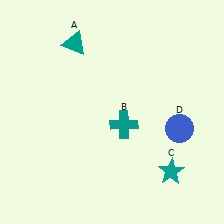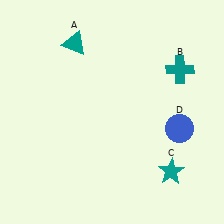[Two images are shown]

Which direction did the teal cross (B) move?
The teal cross (B) moved right.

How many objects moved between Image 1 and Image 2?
1 object moved between the two images.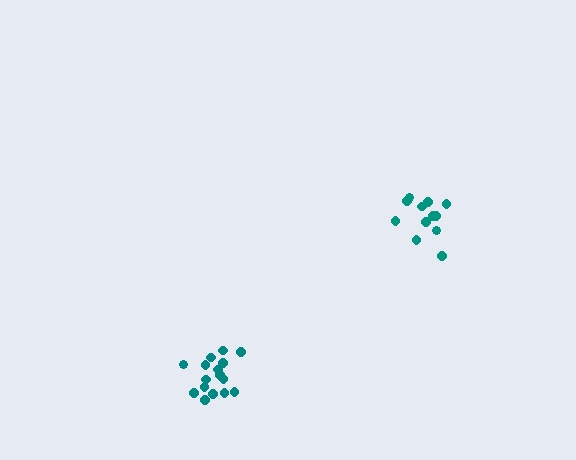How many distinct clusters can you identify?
There are 2 distinct clusters.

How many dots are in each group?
Group 1: 16 dots, Group 2: 12 dots (28 total).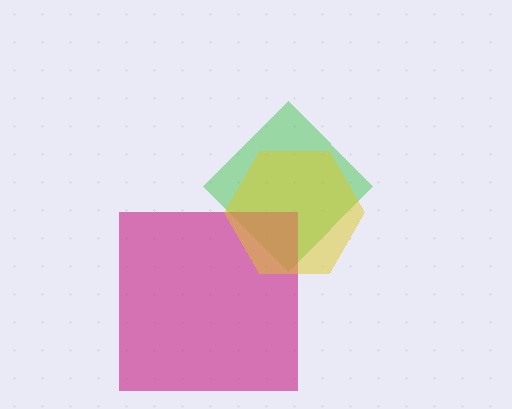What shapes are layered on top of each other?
The layered shapes are: a green diamond, a magenta square, a yellow hexagon.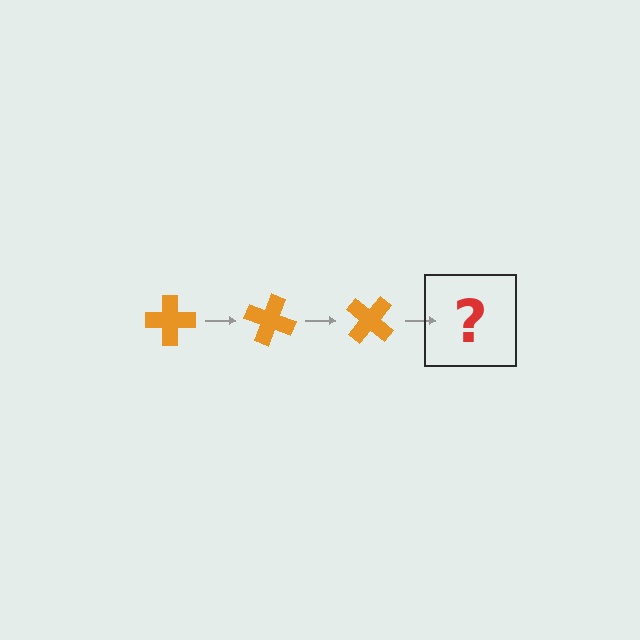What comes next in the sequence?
The next element should be an orange cross rotated 60 degrees.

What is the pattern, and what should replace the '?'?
The pattern is that the cross rotates 20 degrees each step. The '?' should be an orange cross rotated 60 degrees.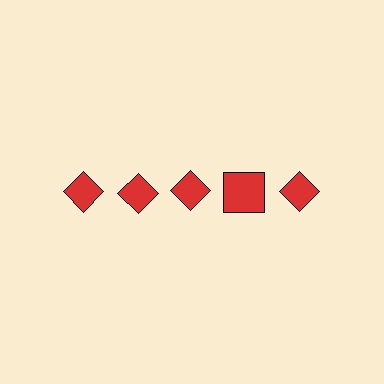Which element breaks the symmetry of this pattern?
The red square in the top row, second from right column breaks the symmetry. All other shapes are red diamonds.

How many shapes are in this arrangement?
There are 5 shapes arranged in a grid pattern.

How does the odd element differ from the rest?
It has a different shape: square instead of diamond.